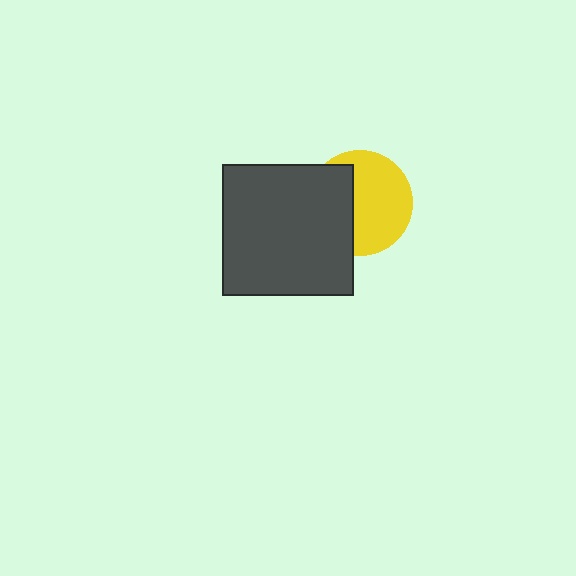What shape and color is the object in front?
The object in front is a dark gray square.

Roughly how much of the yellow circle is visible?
About half of it is visible (roughly 61%).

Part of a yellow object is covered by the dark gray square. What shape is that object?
It is a circle.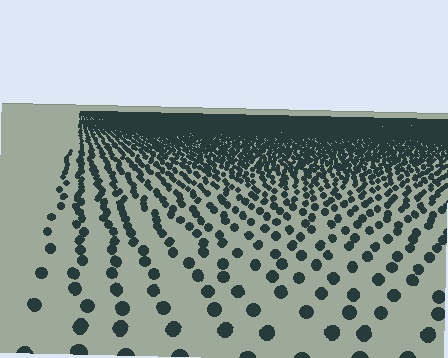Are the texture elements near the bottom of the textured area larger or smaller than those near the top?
Larger. Near the bottom, elements are closer to the viewer and appear at a bigger on-screen size.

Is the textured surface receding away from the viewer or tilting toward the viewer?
The surface is receding away from the viewer. Texture elements get smaller and denser toward the top.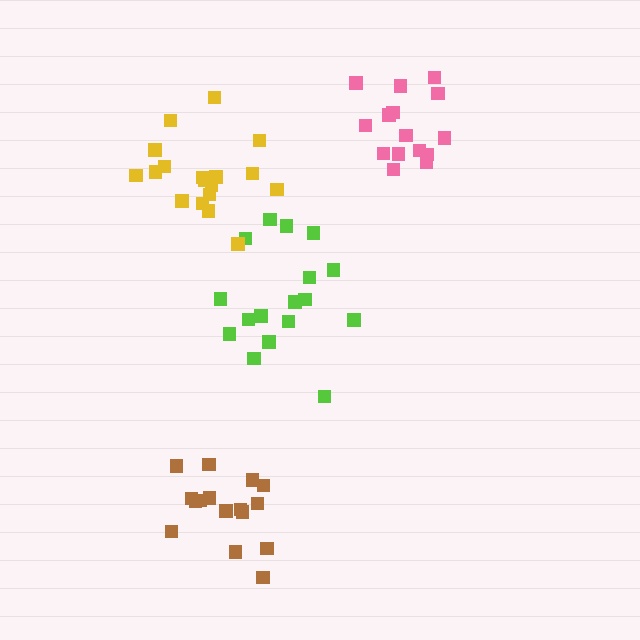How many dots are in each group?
Group 1: 17 dots, Group 2: 18 dots, Group 3: 16 dots, Group 4: 15 dots (66 total).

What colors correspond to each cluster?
The clusters are colored: lime, yellow, brown, pink.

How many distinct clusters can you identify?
There are 4 distinct clusters.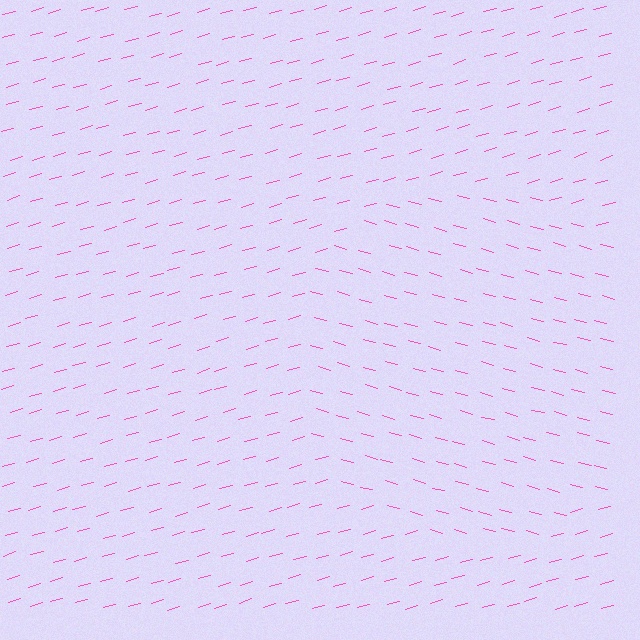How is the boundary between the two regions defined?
The boundary is defined purely by a change in line orientation (approximately 31 degrees difference). All lines are the same color and thickness.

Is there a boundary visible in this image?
Yes, there is a texture boundary formed by a change in line orientation.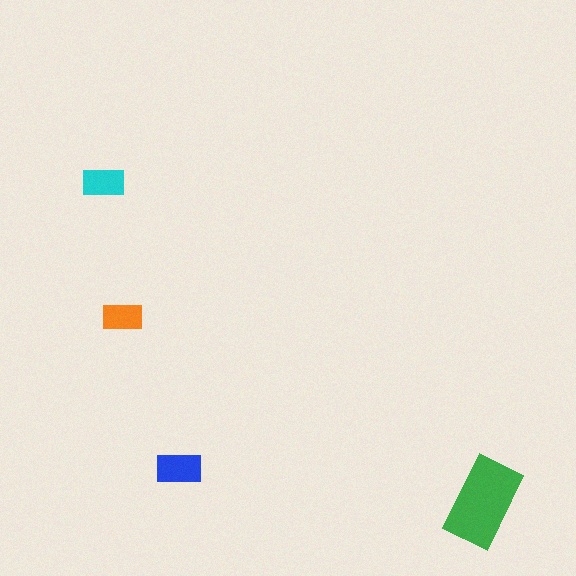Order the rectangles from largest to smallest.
the green one, the blue one, the cyan one, the orange one.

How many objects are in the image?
There are 4 objects in the image.